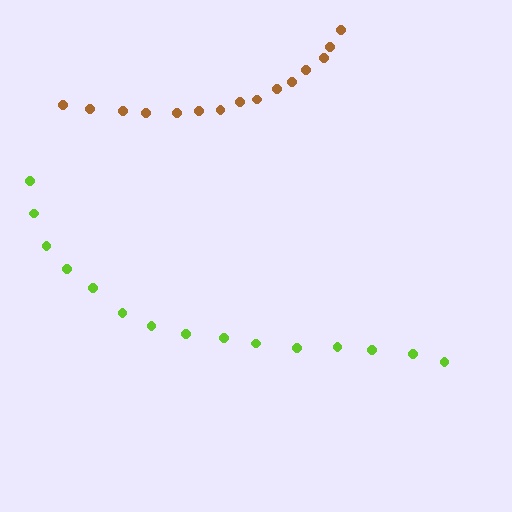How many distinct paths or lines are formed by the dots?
There are 2 distinct paths.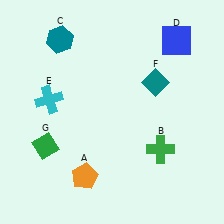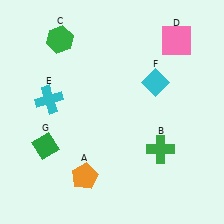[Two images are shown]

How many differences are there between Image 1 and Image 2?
There are 3 differences between the two images.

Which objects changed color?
C changed from teal to green. D changed from blue to pink. F changed from teal to cyan.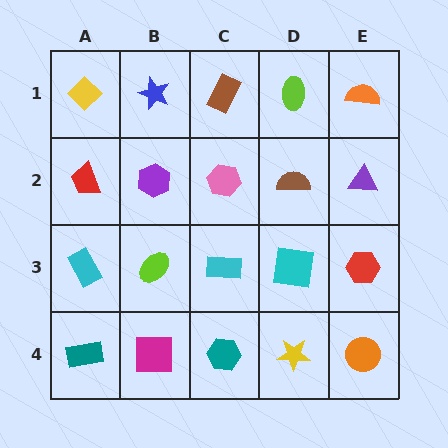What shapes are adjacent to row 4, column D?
A cyan square (row 3, column D), a teal hexagon (row 4, column C), an orange circle (row 4, column E).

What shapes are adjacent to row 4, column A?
A cyan rectangle (row 3, column A), a magenta square (row 4, column B).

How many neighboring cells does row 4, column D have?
3.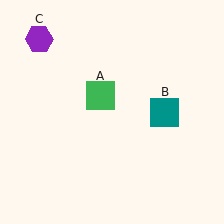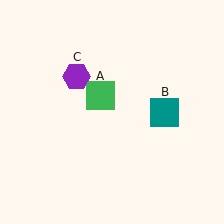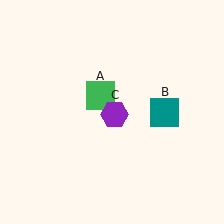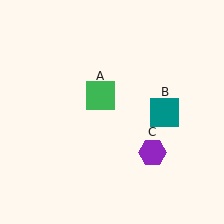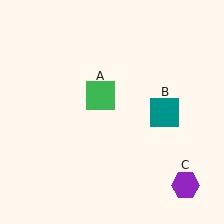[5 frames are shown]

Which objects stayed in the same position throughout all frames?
Green square (object A) and teal square (object B) remained stationary.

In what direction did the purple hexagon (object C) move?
The purple hexagon (object C) moved down and to the right.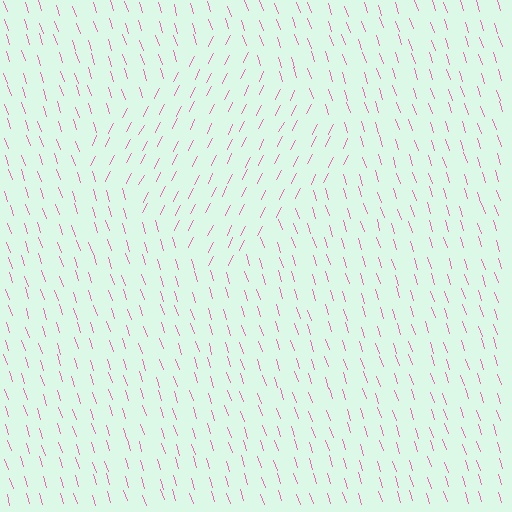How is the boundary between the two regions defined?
The boundary is defined purely by a change in line orientation (approximately 45 degrees difference). All lines are the same color and thickness.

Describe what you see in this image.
The image is filled with small pink line segments. A diamond region in the image has lines oriented differently from the surrounding lines, creating a visible texture boundary.